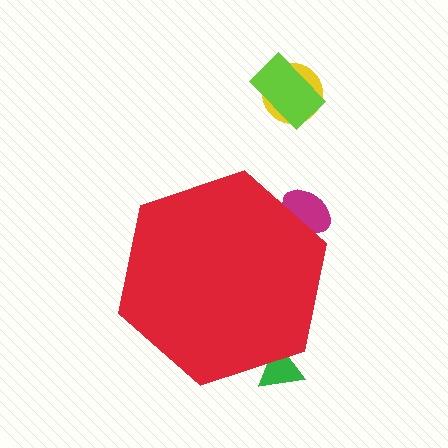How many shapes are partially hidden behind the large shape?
2 shapes are partially hidden.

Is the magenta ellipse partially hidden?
Yes, the magenta ellipse is partially hidden behind the red hexagon.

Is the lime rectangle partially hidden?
No, the lime rectangle is fully visible.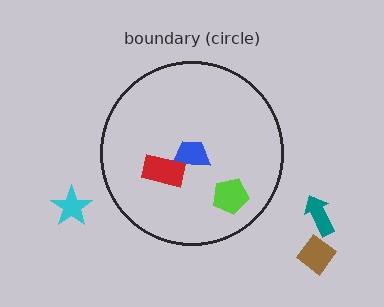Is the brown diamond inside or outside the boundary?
Outside.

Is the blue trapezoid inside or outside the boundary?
Inside.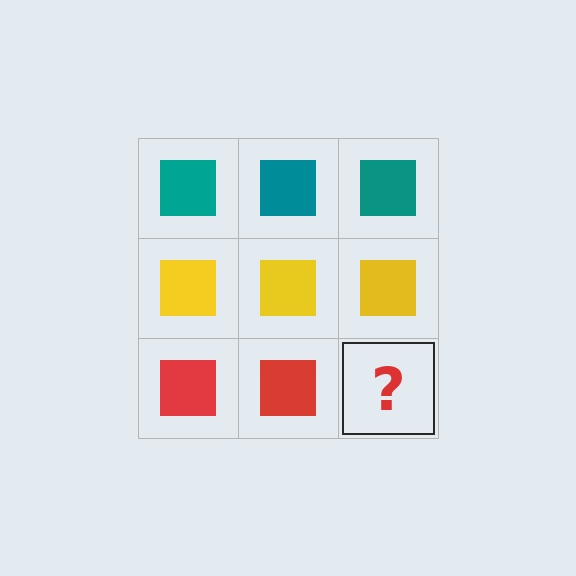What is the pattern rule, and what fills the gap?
The rule is that each row has a consistent color. The gap should be filled with a red square.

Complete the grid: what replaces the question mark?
The question mark should be replaced with a red square.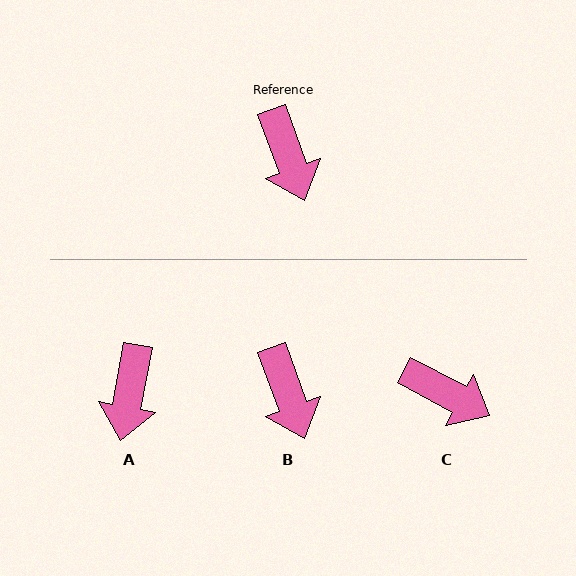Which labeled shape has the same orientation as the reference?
B.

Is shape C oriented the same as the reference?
No, it is off by about 42 degrees.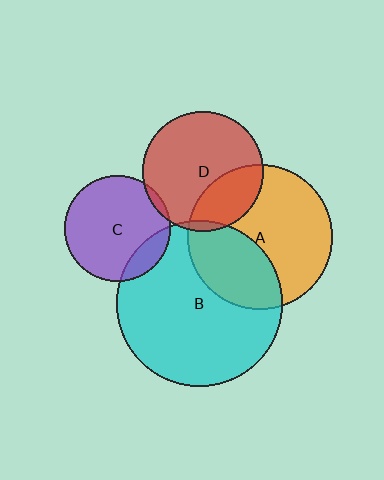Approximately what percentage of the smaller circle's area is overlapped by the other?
Approximately 30%.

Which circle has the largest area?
Circle B (cyan).